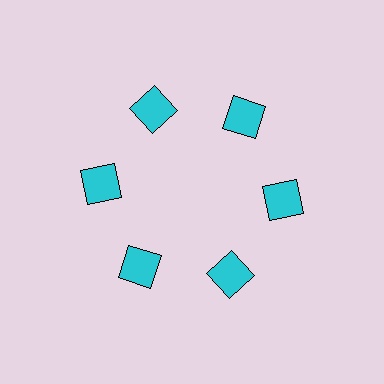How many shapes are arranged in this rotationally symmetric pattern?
There are 6 shapes, arranged in 6 groups of 1.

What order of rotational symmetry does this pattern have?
This pattern has 6-fold rotational symmetry.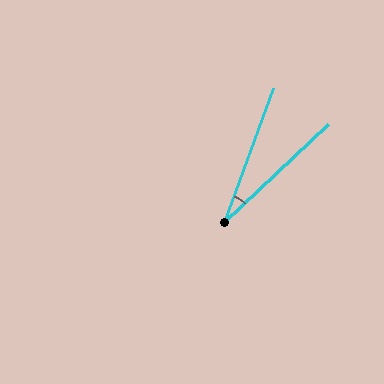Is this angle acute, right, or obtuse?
It is acute.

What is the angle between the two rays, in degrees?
Approximately 27 degrees.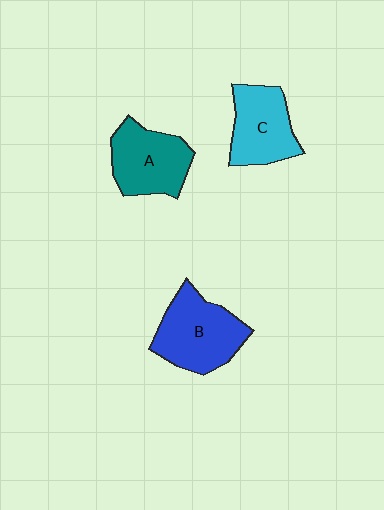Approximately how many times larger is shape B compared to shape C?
Approximately 1.2 times.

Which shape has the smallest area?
Shape C (cyan).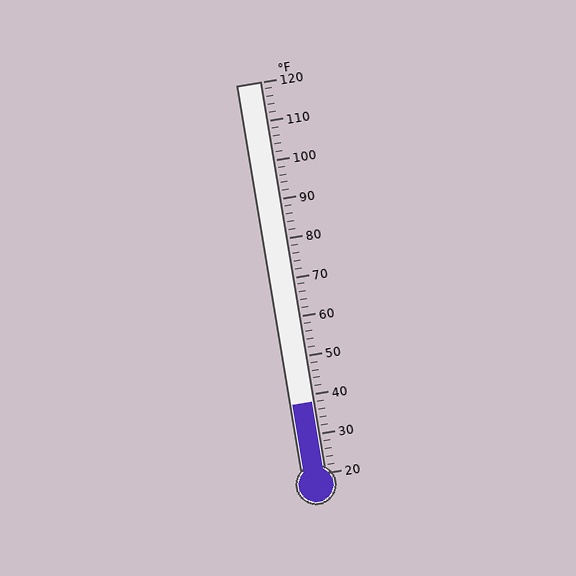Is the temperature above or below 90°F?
The temperature is below 90°F.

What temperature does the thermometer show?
The thermometer shows approximately 38°F.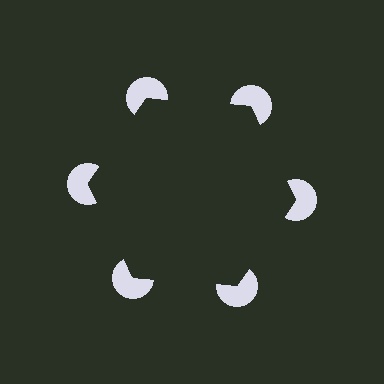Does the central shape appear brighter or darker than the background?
It typically appears slightly darker than the background, even though no actual brightness change is drawn.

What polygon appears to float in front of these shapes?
An illusory hexagon — its edges are inferred from the aligned wedge cuts in the pac-man discs, not physically drawn.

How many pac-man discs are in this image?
There are 6 — one at each vertex of the illusory hexagon.